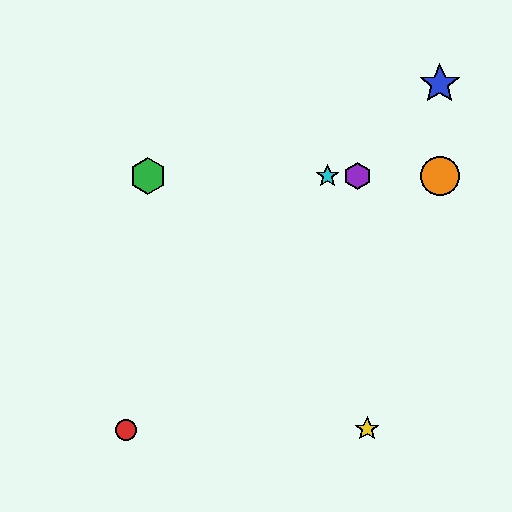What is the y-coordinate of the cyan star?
The cyan star is at y≈176.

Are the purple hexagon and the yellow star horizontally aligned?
No, the purple hexagon is at y≈176 and the yellow star is at y≈429.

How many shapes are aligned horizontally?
4 shapes (the green hexagon, the purple hexagon, the orange circle, the cyan star) are aligned horizontally.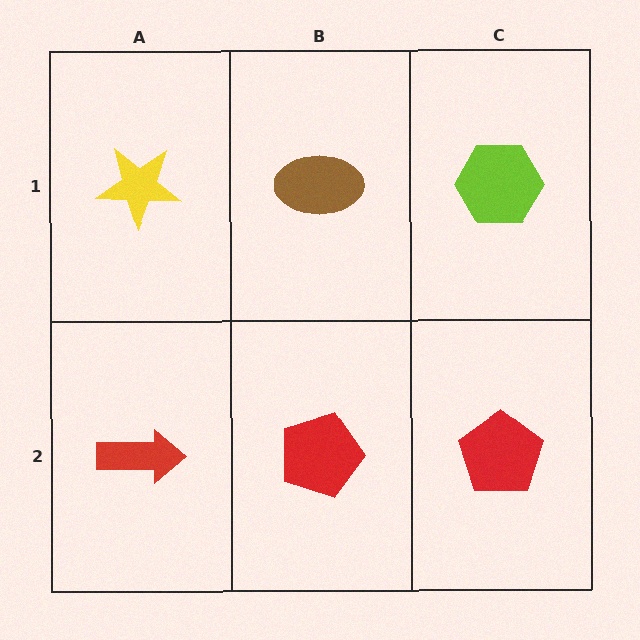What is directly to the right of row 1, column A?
A brown ellipse.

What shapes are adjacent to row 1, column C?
A red pentagon (row 2, column C), a brown ellipse (row 1, column B).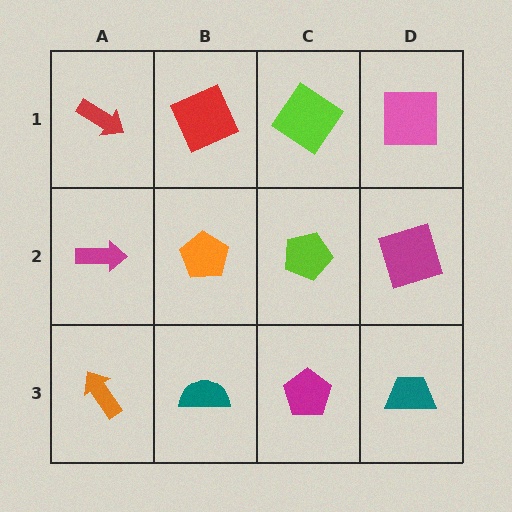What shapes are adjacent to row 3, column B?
An orange pentagon (row 2, column B), an orange arrow (row 3, column A), a magenta pentagon (row 3, column C).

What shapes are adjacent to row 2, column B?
A red square (row 1, column B), a teal semicircle (row 3, column B), a magenta arrow (row 2, column A), a lime pentagon (row 2, column C).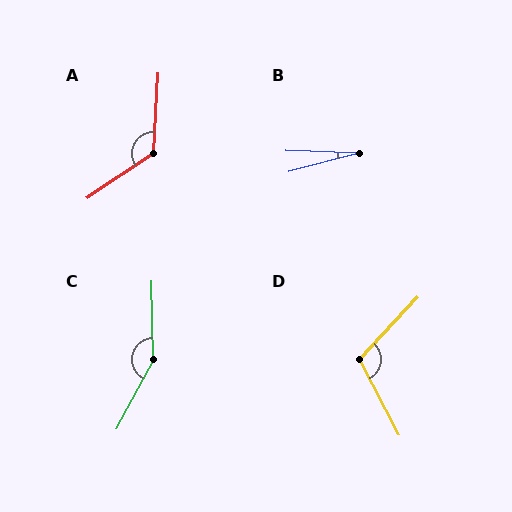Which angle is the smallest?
B, at approximately 17 degrees.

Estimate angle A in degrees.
Approximately 127 degrees.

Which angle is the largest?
C, at approximately 150 degrees.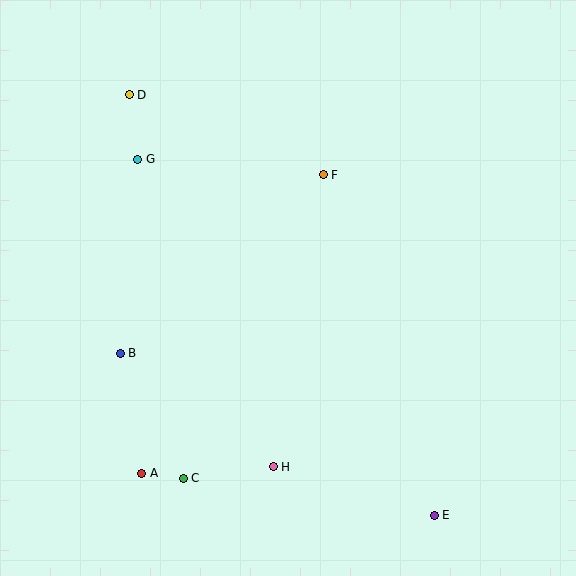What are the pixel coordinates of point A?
Point A is at (142, 473).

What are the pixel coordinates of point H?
Point H is at (273, 467).